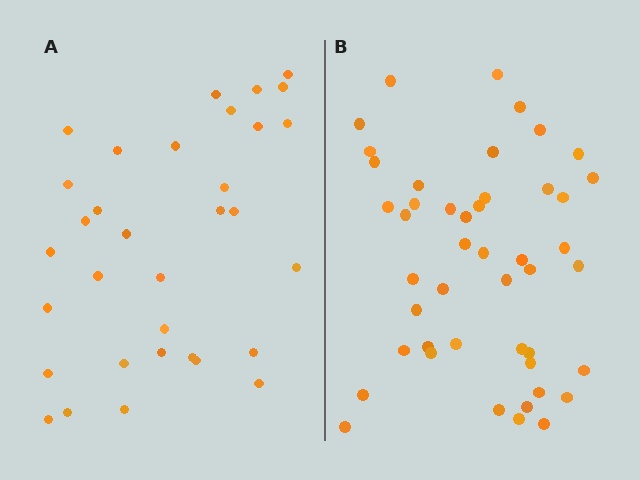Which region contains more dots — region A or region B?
Region B (the right region) has more dots.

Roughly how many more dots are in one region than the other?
Region B has approximately 15 more dots than region A.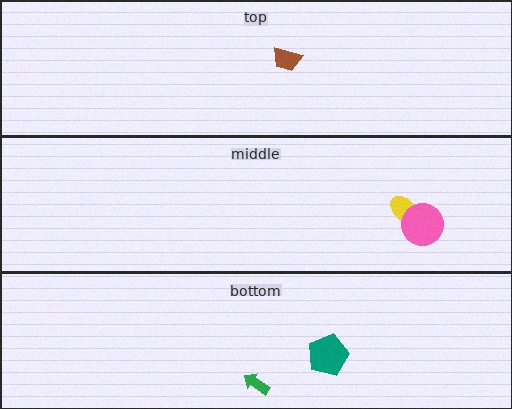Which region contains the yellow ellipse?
The middle region.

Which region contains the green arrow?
The bottom region.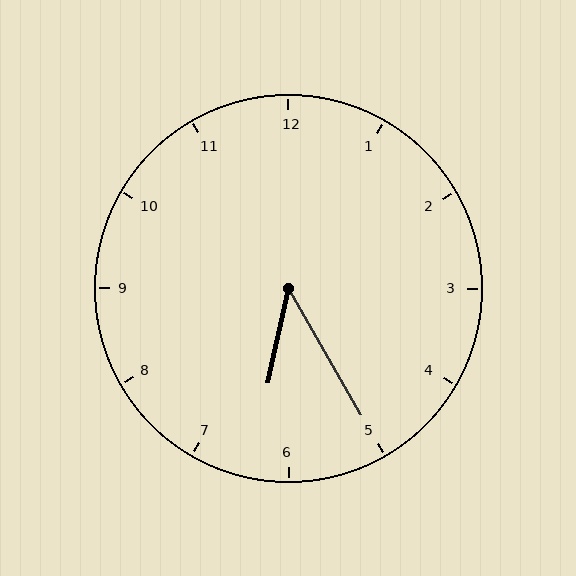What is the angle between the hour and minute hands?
Approximately 42 degrees.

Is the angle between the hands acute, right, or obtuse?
It is acute.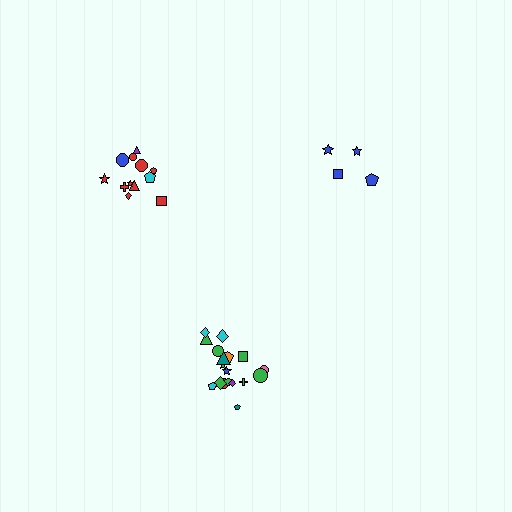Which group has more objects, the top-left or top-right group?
The top-left group.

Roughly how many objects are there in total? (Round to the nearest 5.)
Roughly 35 objects in total.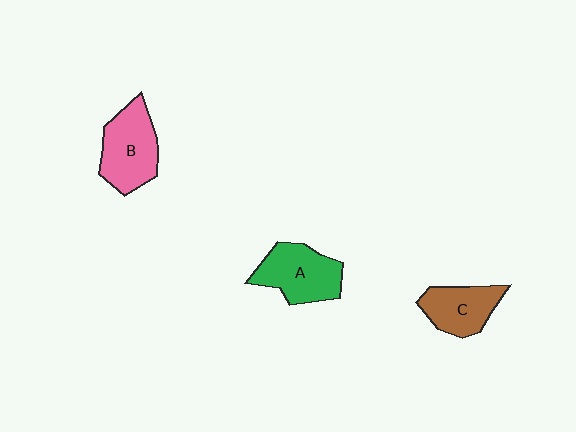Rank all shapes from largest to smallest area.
From largest to smallest: B (pink), A (green), C (brown).